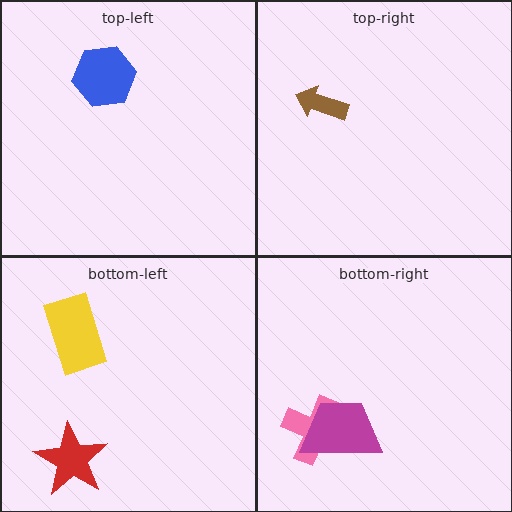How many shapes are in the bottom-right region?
2.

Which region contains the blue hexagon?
The top-left region.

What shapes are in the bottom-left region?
The yellow rectangle, the red star.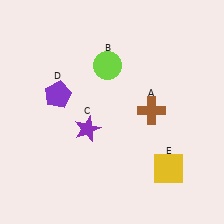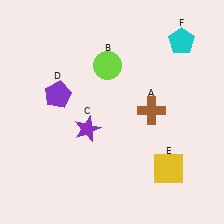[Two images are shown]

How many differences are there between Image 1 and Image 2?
There is 1 difference between the two images.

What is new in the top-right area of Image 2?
A cyan pentagon (F) was added in the top-right area of Image 2.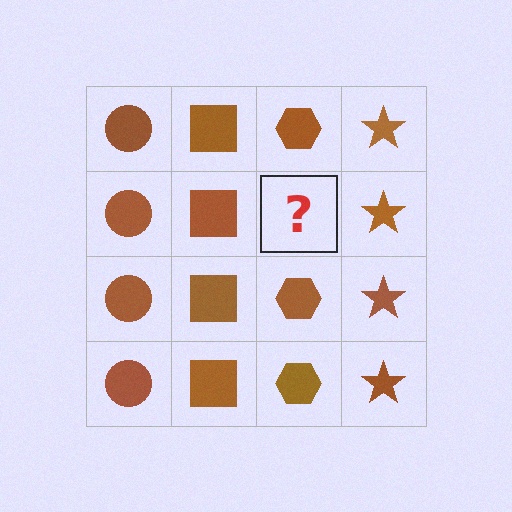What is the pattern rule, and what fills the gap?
The rule is that each column has a consistent shape. The gap should be filled with a brown hexagon.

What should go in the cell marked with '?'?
The missing cell should contain a brown hexagon.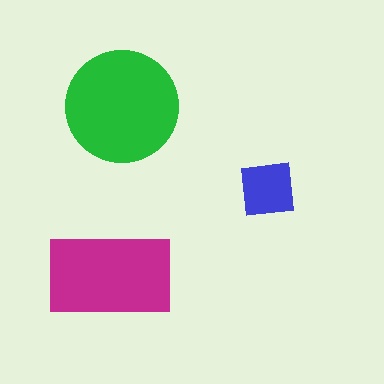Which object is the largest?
The green circle.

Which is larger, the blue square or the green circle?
The green circle.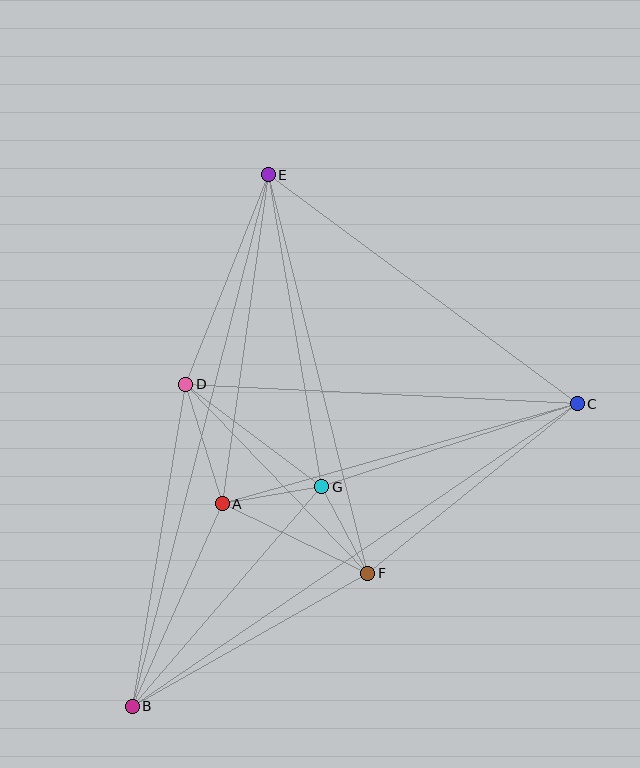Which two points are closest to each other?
Points F and G are closest to each other.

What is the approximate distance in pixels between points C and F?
The distance between C and F is approximately 269 pixels.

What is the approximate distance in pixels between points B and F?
The distance between B and F is approximately 271 pixels.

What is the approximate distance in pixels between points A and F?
The distance between A and F is approximately 161 pixels.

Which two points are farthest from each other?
Points B and E are farthest from each other.